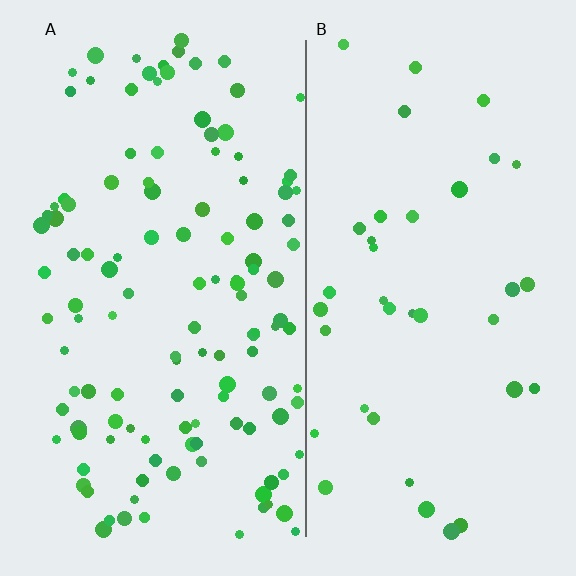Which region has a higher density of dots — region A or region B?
A (the left).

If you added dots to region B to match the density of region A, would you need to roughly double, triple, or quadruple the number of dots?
Approximately triple.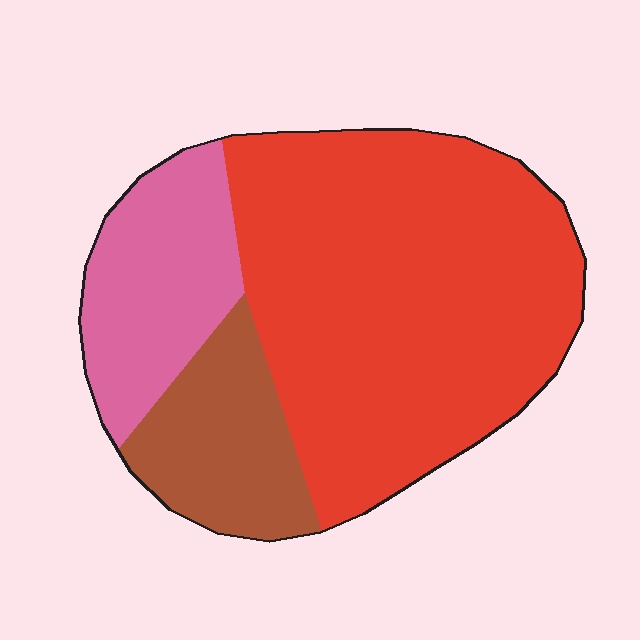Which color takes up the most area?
Red, at roughly 65%.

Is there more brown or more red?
Red.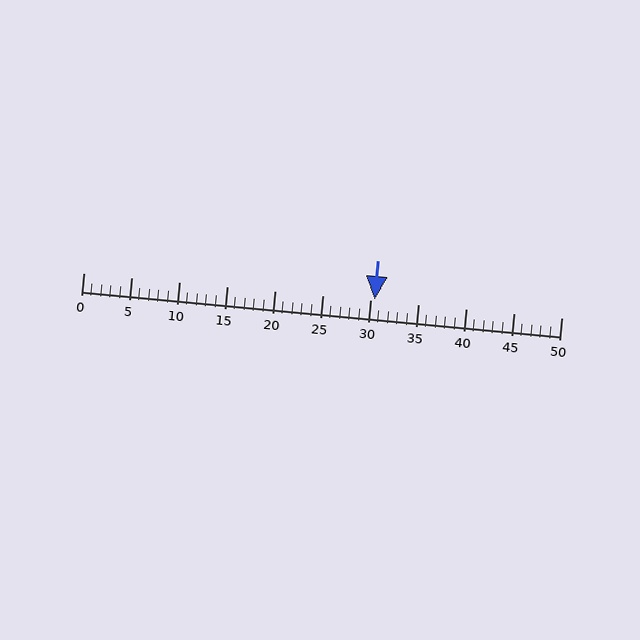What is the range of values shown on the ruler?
The ruler shows values from 0 to 50.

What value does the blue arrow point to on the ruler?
The blue arrow points to approximately 30.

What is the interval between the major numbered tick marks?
The major tick marks are spaced 5 units apart.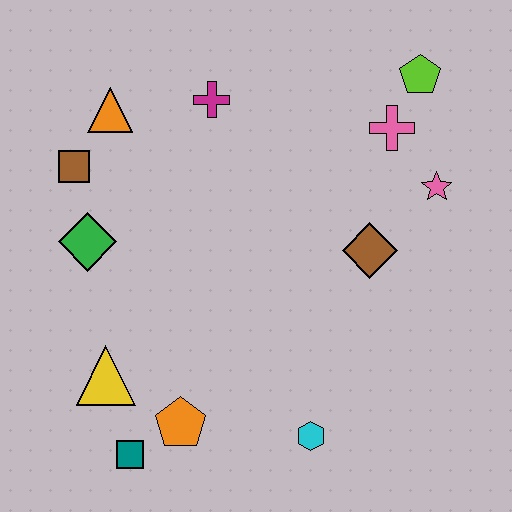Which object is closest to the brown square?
The orange triangle is closest to the brown square.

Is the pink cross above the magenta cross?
No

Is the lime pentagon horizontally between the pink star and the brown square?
Yes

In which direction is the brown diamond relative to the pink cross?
The brown diamond is below the pink cross.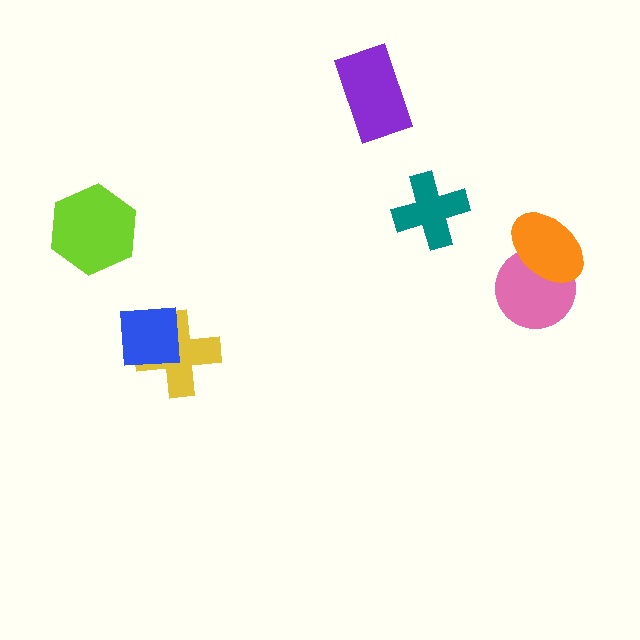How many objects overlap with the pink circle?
1 object overlaps with the pink circle.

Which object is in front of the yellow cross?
The blue square is in front of the yellow cross.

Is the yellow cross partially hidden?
Yes, it is partially covered by another shape.